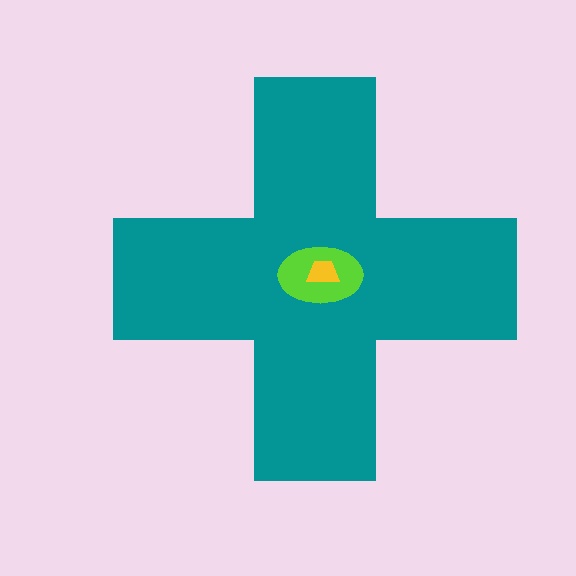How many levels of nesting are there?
3.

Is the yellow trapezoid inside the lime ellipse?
Yes.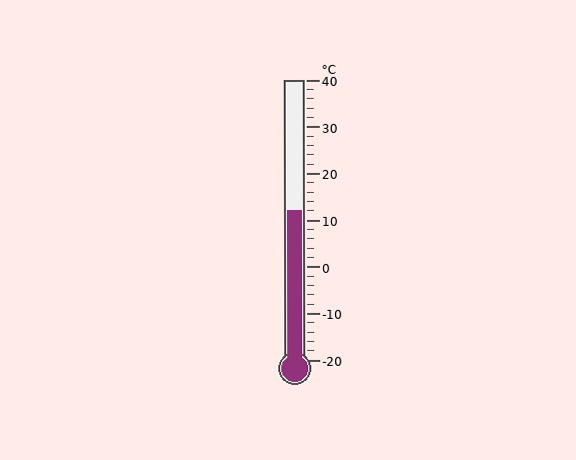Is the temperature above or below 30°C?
The temperature is below 30°C.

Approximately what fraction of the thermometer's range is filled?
The thermometer is filled to approximately 55% of its range.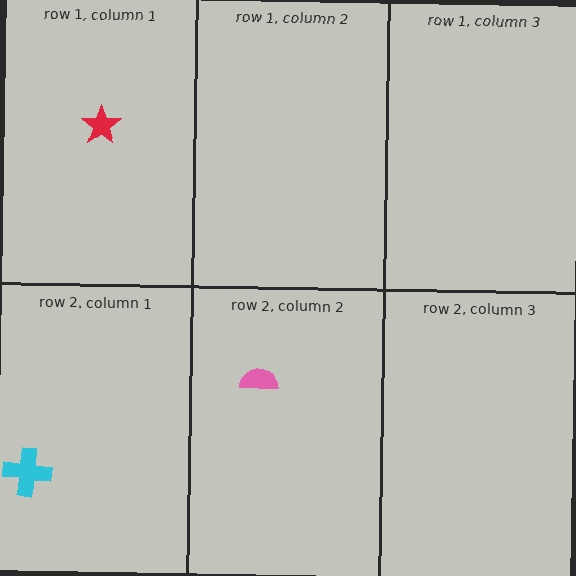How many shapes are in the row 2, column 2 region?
1.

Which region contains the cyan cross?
The row 2, column 1 region.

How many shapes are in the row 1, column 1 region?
1.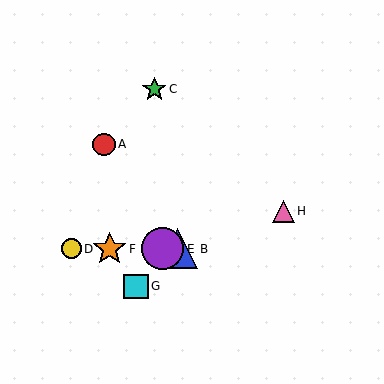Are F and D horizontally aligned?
Yes, both are at y≈249.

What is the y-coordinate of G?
Object G is at y≈286.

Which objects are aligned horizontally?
Objects B, D, E, F are aligned horizontally.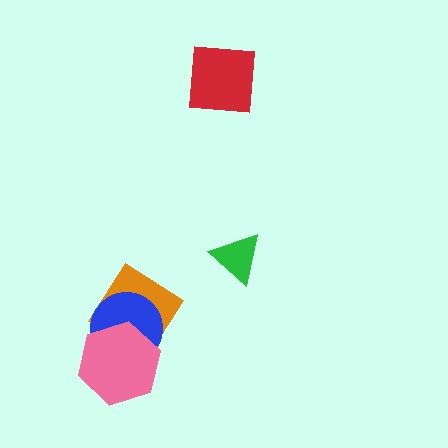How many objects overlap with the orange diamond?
2 objects overlap with the orange diamond.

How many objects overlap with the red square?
0 objects overlap with the red square.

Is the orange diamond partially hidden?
Yes, it is partially covered by another shape.